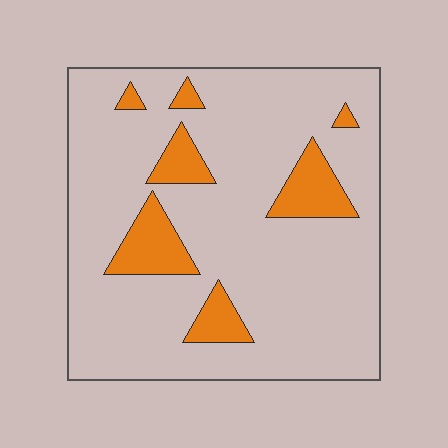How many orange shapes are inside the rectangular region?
7.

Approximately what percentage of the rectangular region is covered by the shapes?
Approximately 15%.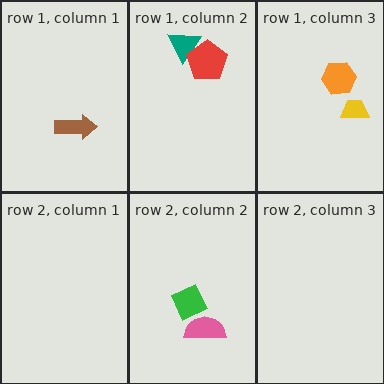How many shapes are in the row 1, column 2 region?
2.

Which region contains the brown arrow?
The row 1, column 1 region.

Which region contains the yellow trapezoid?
The row 1, column 3 region.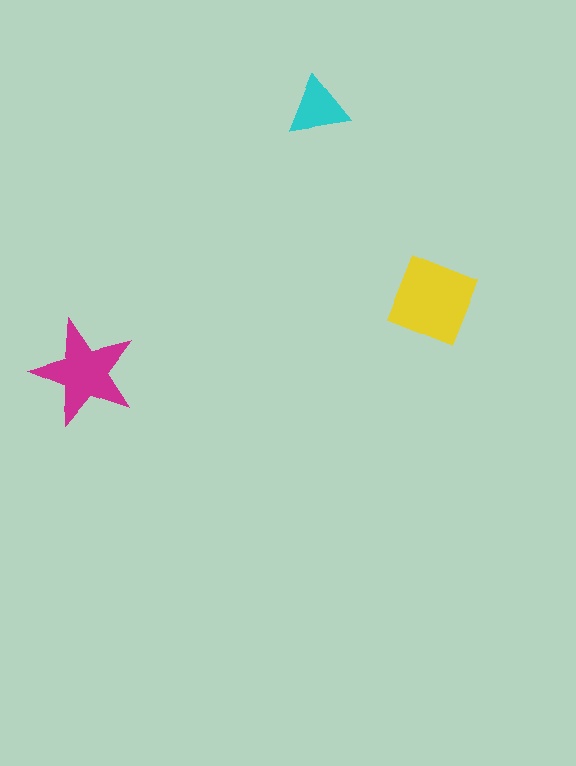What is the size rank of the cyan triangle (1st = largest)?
3rd.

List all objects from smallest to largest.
The cyan triangle, the magenta star, the yellow diamond.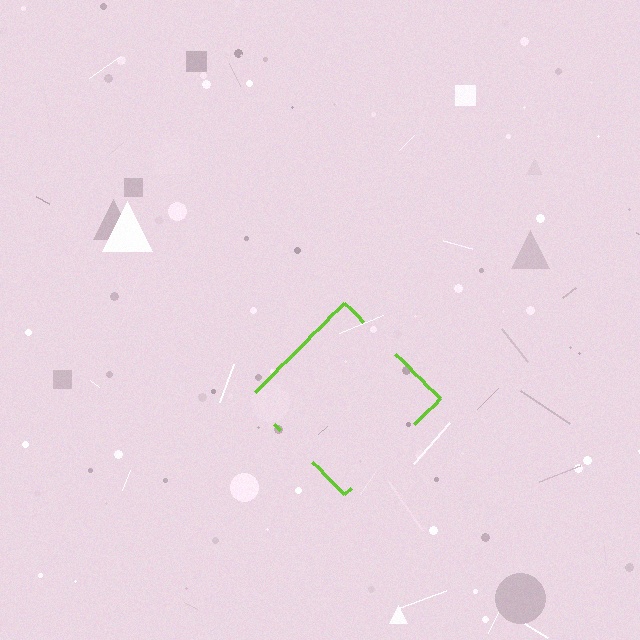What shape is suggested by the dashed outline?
The dashed outline suggests a diamond.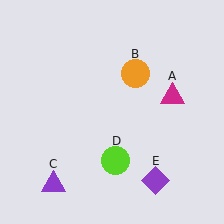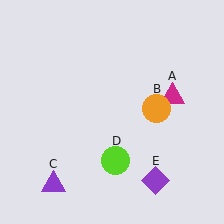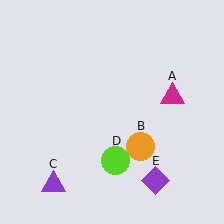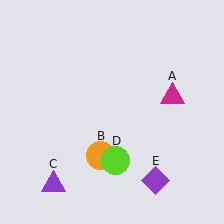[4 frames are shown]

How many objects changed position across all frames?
1 object changed position: orange circle (object B).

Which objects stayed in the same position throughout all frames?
Magenta triangle (object A) and purple triangle (object C) and lime circle (object D) and purple diamond (object E) remained stationary.